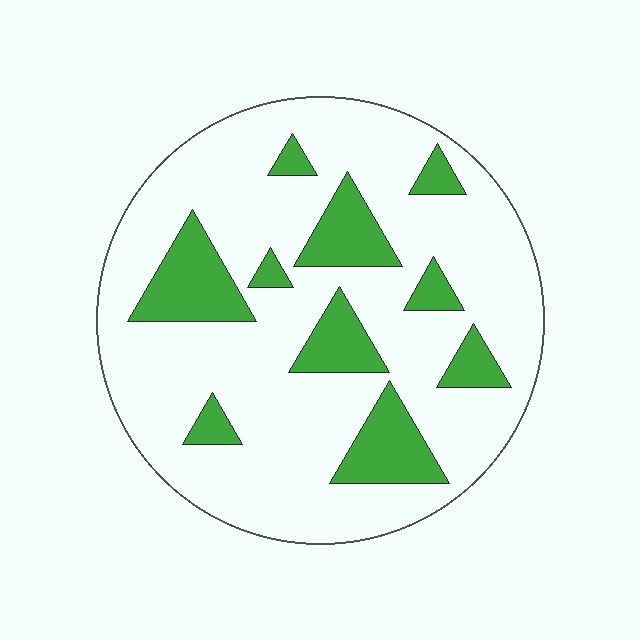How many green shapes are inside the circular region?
10.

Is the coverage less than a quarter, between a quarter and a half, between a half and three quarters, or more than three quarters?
Less than a quarter.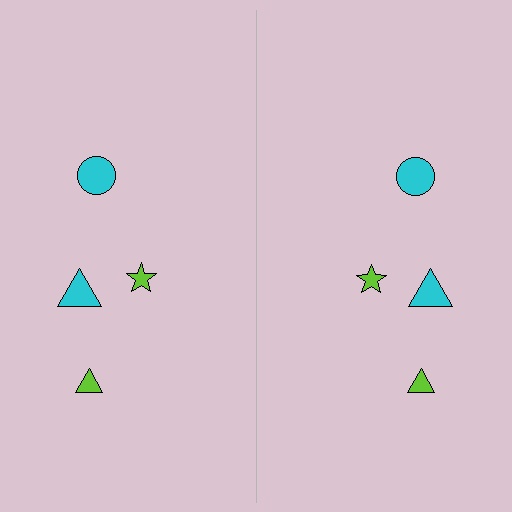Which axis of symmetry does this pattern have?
The pattern has a vertical axis of symmetry running through the center of the image.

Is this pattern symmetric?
Yes, this pattern has bilateral (reflection) symmetry.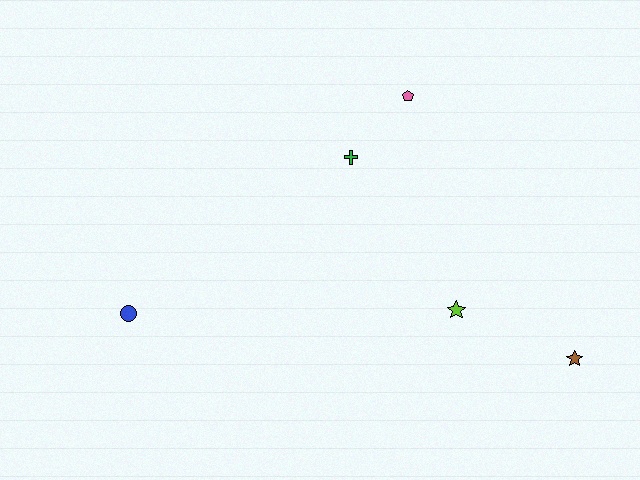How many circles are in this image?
There is 1 circle.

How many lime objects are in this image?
There is 1 lime object.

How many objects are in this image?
There are 5 objects.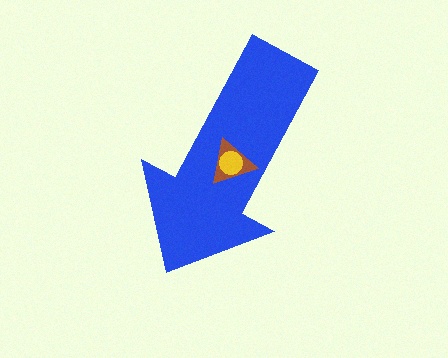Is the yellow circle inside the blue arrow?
Yes.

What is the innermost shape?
The yellow circle.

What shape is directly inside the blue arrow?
The brown triangle.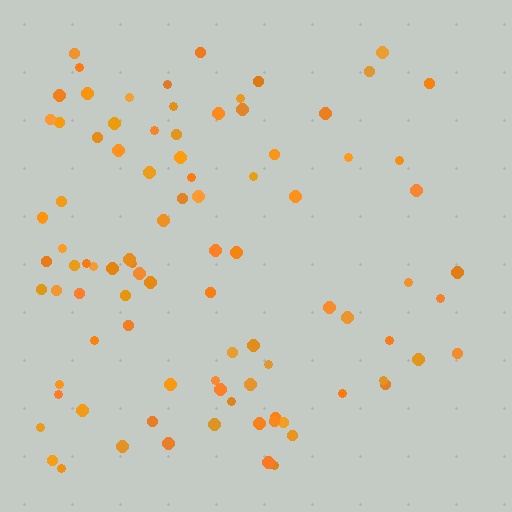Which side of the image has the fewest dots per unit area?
The right.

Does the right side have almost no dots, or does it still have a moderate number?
Still a moderate number, just noticeably fewer than the left.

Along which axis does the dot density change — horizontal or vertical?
Horizontal.